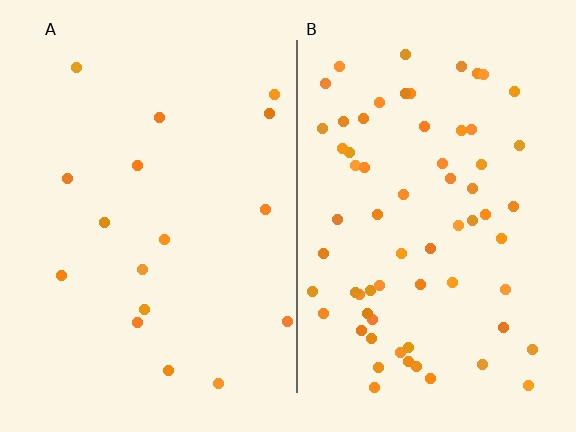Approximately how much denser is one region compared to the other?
Approximately 4.0× — region B over region A.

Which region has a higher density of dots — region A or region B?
B (the right).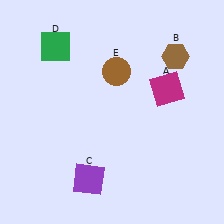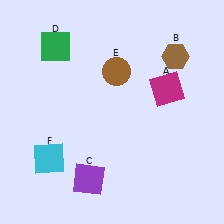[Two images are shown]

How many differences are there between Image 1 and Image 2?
There is 1 difference between the two images.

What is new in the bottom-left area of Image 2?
A cyan square (F) was added in the bottom-left area of Image 2.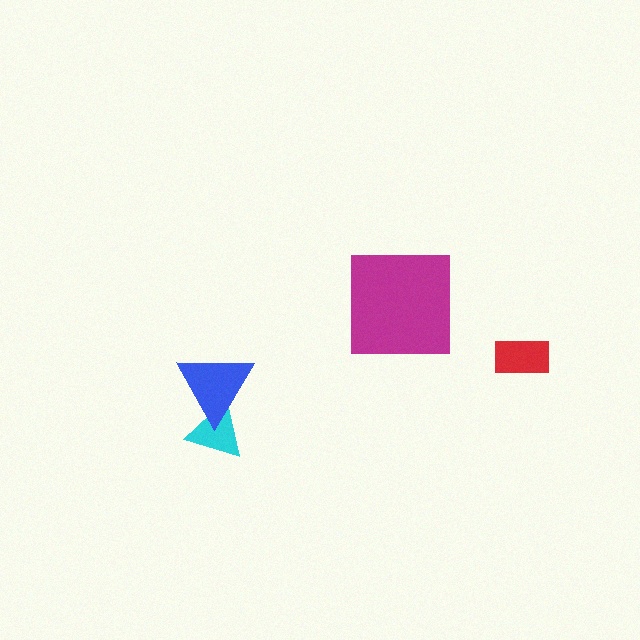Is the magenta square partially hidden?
No, no other shape covers it.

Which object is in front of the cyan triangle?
The blue triangle is in front of the cyan triangle.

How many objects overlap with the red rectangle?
0 objects overlap with the red rectangle.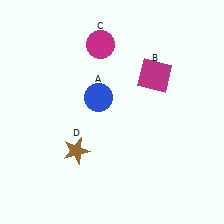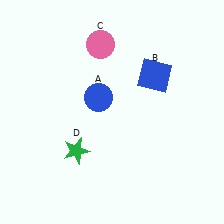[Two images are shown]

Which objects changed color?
B changed from magenta to blue. C changed from magenta to pink. D changed from brown to green.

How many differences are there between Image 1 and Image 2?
There are 3 differences between the two images.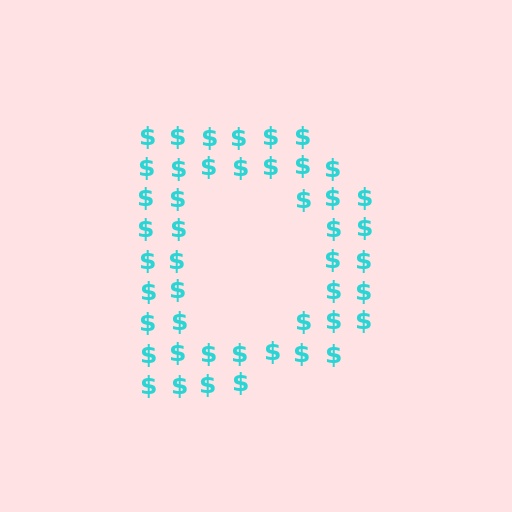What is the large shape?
The large shape is the letter D.